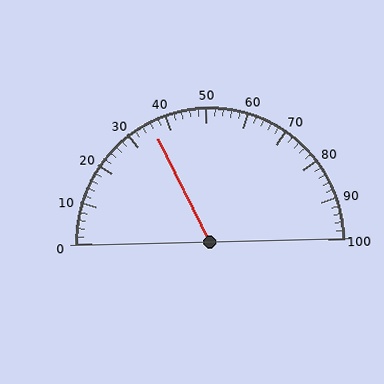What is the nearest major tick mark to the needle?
The nearest major tick mark is 40.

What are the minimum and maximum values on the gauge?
The gauge ranges from 0 to 100.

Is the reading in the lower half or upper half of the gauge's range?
The reading is in the lower half of the range (0 to 100).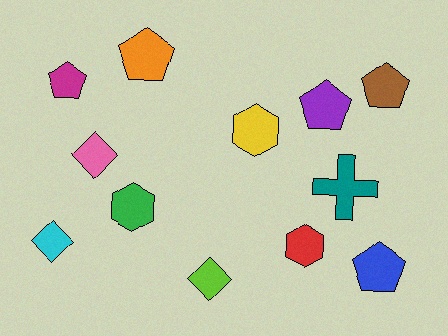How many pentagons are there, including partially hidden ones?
There are 5 pentagons.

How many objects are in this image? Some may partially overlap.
There are 12 objects.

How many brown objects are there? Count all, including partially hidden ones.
There is 1 brown object.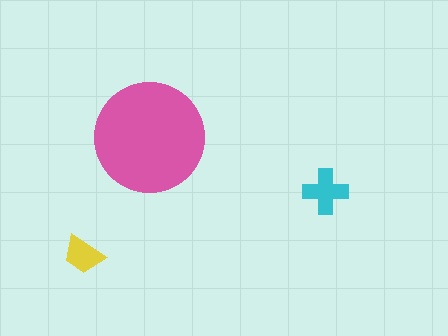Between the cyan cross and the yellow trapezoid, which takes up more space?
The cyan cross.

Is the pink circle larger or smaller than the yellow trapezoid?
Larger.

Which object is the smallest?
The yellow trapezoid.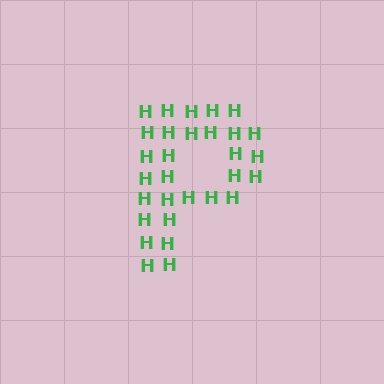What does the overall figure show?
The overall figure shows the letter P.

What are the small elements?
The small elements are letter H's.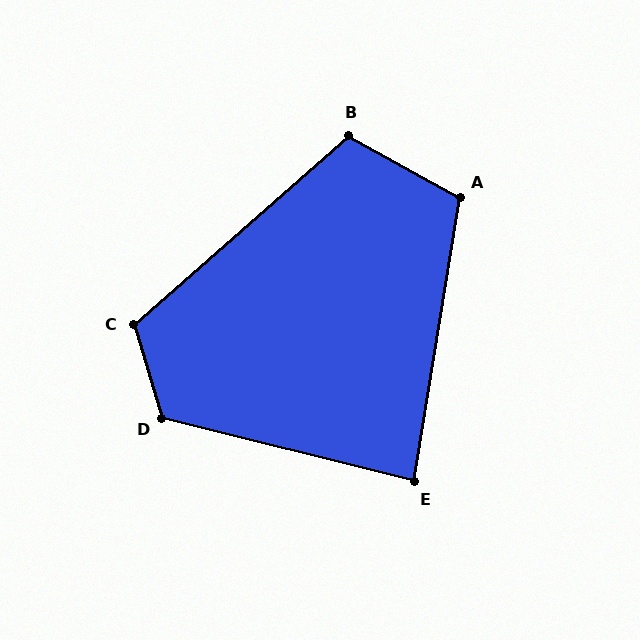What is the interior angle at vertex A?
Approximately 109 degrees (obtuse).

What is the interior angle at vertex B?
Approximately 110 degrees (obtuse).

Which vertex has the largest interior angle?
D, at approximately 120 degrees.